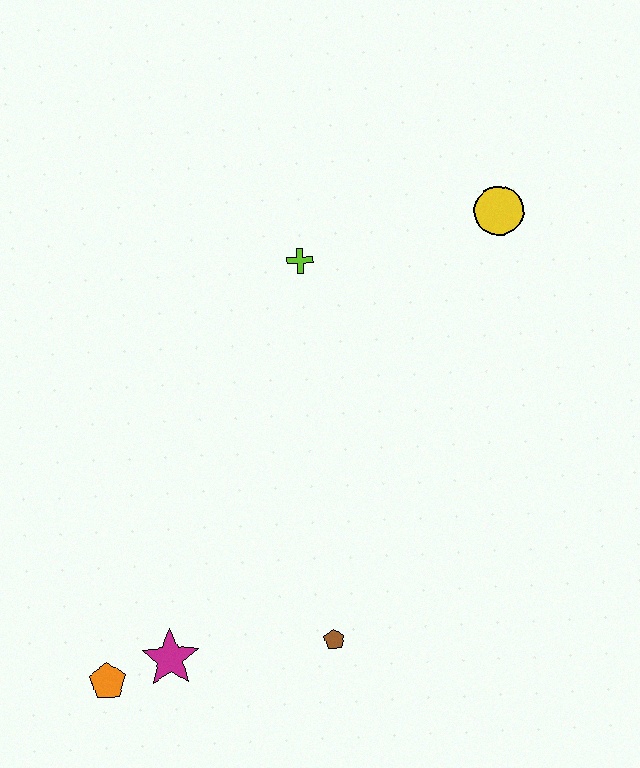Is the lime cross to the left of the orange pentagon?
No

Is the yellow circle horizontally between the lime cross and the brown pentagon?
No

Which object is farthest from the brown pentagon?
The yellow circle is farthest from the brown pentagon.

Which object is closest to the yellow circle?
The lime cross is closest to the yellow circle.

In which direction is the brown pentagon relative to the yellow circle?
The brown pentagon is below the yellow circle.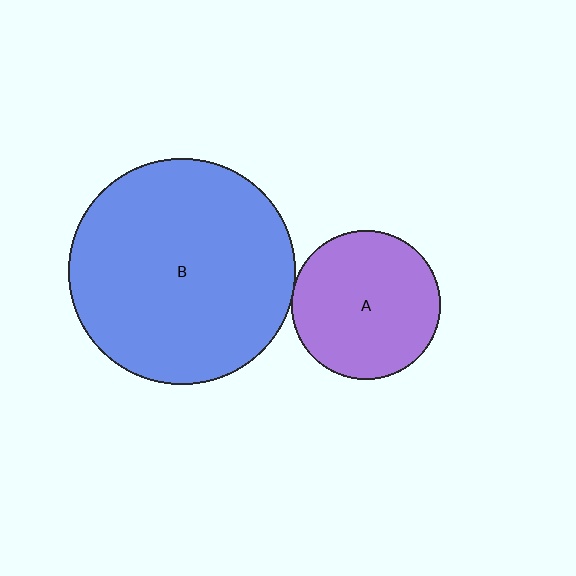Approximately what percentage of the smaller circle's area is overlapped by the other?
Approximately 5%.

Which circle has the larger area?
Circle B (blue).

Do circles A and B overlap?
Yes.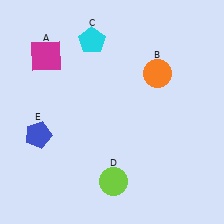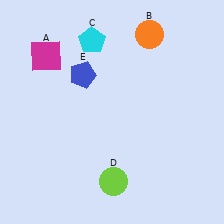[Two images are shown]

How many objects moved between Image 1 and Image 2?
2 objects moved between the two images.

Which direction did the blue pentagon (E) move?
The blue pentagon (E) moved up.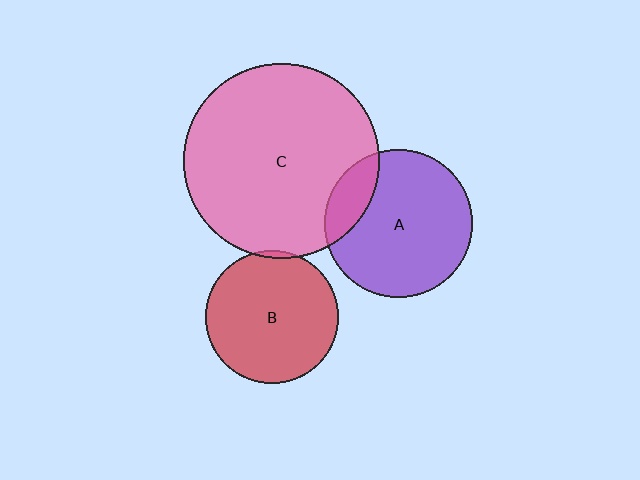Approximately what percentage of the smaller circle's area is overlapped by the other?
Approximately 5%.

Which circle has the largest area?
Circle C (pink).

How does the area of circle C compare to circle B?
Approximately 2.1 times.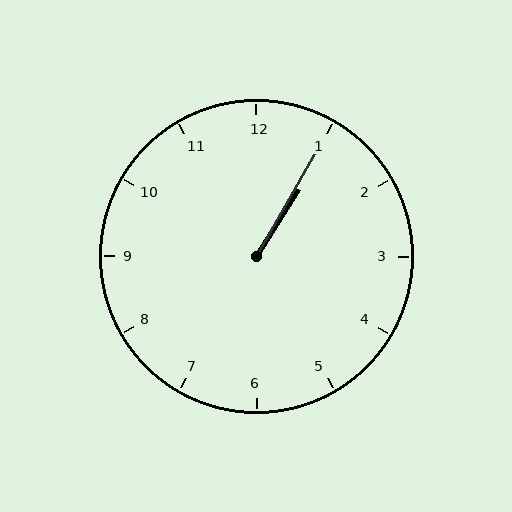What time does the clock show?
1:05.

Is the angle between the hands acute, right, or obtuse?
It is acute.